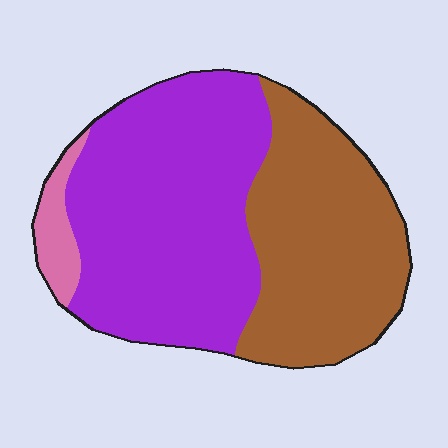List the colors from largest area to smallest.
From largest to smallest: purple, brown, pink.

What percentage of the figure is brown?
Brown takes up between a third and a half of the figure.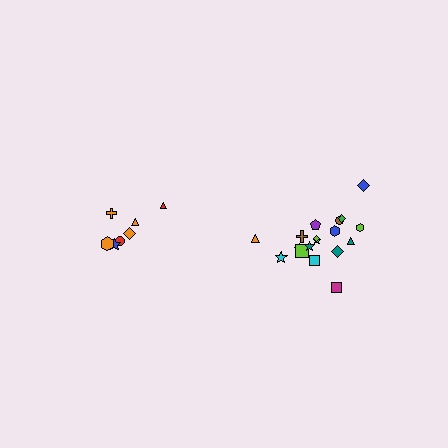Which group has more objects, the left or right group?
The right group.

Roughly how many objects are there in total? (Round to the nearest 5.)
Roughly 25 objects in total.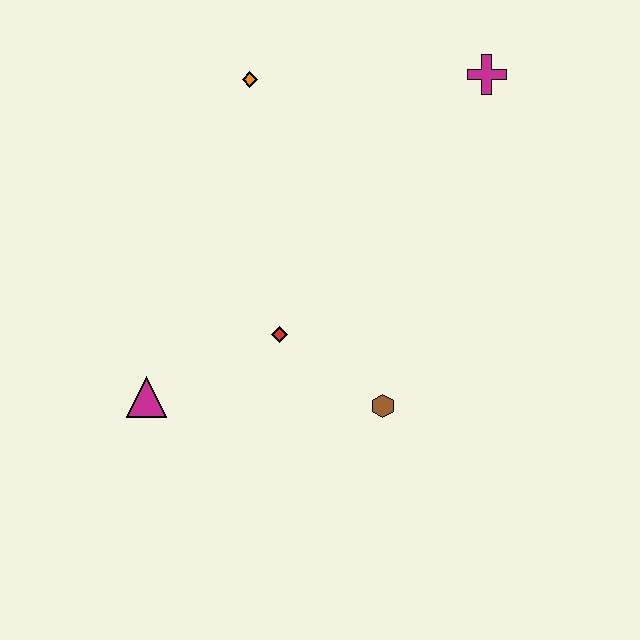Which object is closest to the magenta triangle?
The red diamond is closest to the magenta triangle.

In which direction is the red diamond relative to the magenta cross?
The red diamond is below the magenta cross.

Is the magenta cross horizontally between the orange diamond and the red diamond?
No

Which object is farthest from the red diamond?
The magenta cross is farthest from the red diamond.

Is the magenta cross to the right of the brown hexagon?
Yes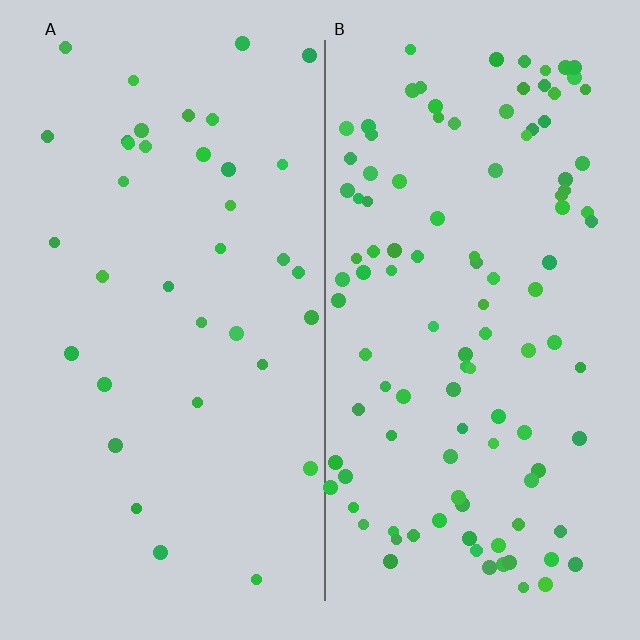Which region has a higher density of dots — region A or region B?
B (the right).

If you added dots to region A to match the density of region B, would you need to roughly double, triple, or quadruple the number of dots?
Approximately triple.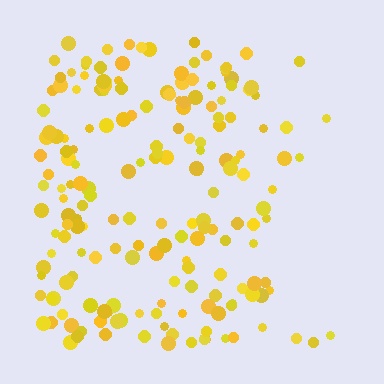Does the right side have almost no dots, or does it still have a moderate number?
Still a moderate number, just noticeably fewer than the left.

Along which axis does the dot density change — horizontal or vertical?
Horizontal.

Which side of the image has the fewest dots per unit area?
The right.